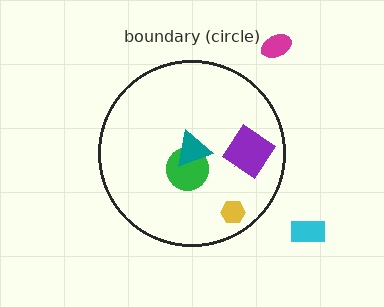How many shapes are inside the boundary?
5 inside, 2 outside.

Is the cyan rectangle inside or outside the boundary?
Outside.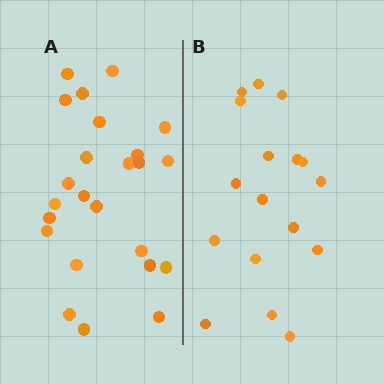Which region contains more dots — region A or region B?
Region A (the left region) has more dots.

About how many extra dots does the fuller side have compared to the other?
Region A has roughly 8 or so more dots than region B.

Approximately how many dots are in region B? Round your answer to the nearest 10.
About 20 dots. (The exact count is 17, which rounds to 20.)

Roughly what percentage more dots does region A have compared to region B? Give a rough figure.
About 40% more.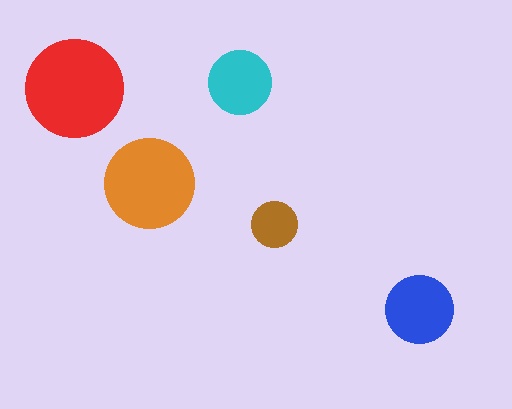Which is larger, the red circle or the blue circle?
The red one.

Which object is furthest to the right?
The blue circle is rightmost.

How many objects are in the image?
There are 5 objects in the image.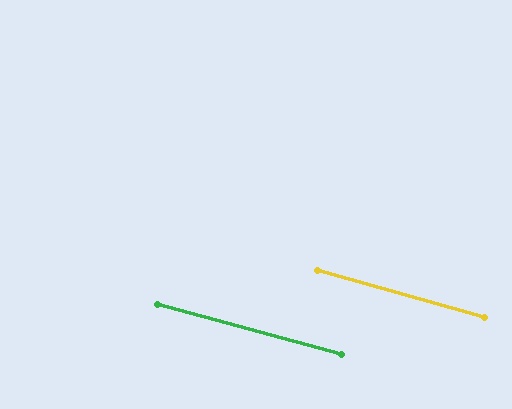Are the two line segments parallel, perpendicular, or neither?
Parallel — their directions differ by only 0.9°.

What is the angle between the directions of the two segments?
Approximately 1 degree.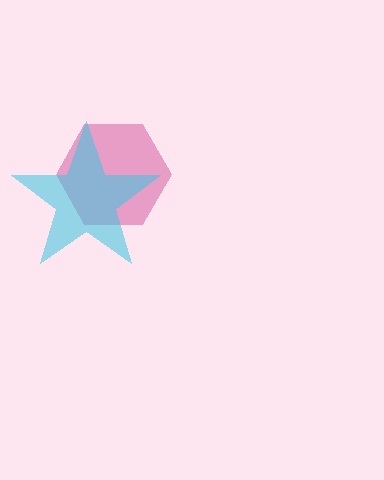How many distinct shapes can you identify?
There are 2 distinct shapes: a pink hexagon, a cyan star.